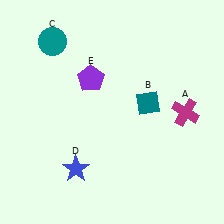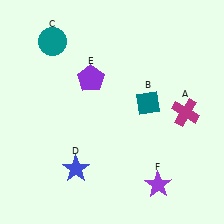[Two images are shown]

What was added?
A purple star (F) was added in Image 2.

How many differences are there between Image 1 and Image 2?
There is 1 difference between the two images.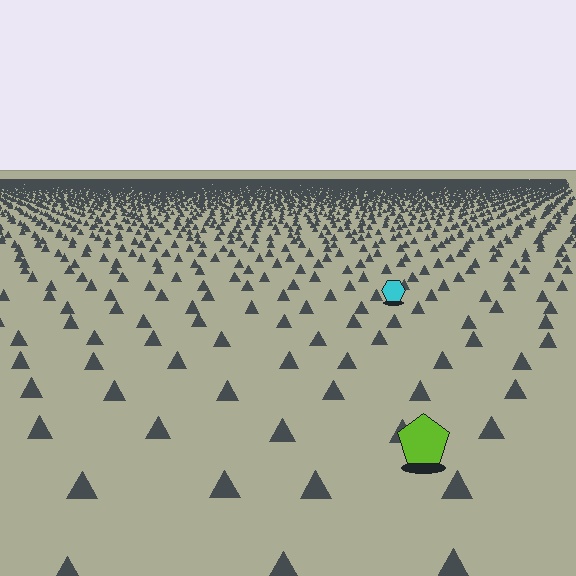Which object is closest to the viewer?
The lime pentagon is closest. The texture marks near it are larger and more spread out.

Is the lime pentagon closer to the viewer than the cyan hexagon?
Yes. The lime pentagon is closer — you can tell from the texture gradient: the ground texture is coarser near it.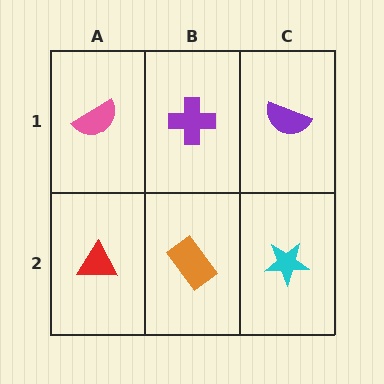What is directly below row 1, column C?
A cyan star.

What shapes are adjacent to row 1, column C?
A cyan star (row 2, column C), a purple cross (row 1, column B).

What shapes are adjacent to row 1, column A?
A red triangle (row 2, column A), a purple cross (row 1, column B).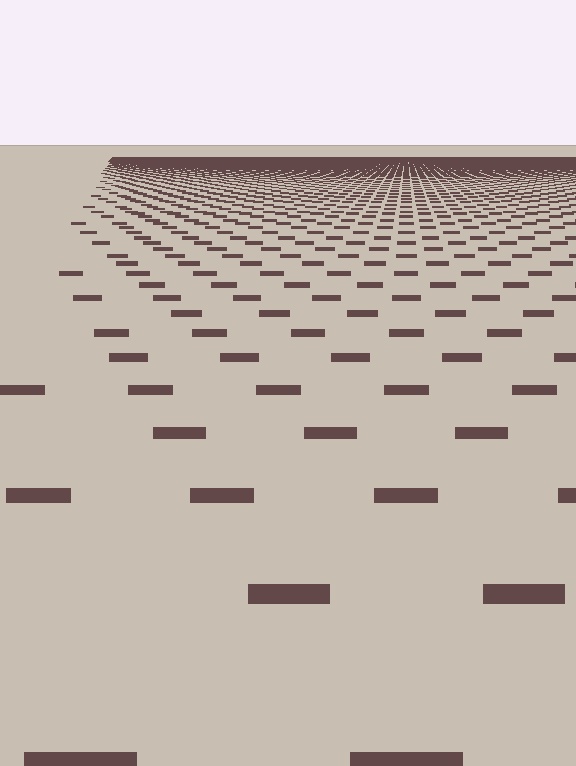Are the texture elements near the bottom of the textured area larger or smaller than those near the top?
Larger. Near the bottom, elements are closer to the viewer and appear at a bigger on-screen size.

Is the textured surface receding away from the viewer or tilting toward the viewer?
The surface is receding away from the viewer. Texture elements get smaller and denser toward the top.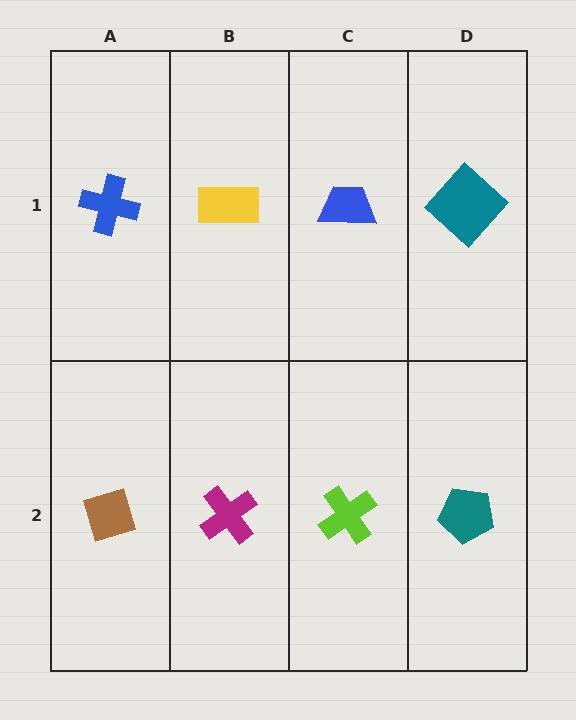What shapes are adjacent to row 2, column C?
A blue trapezoid (row 1, column C), a magenta cross (row 2, column B), a teal pentagon (row 2, column D).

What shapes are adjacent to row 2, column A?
A blue cross (row 1, column A), a magenta cross (row 2, column B).